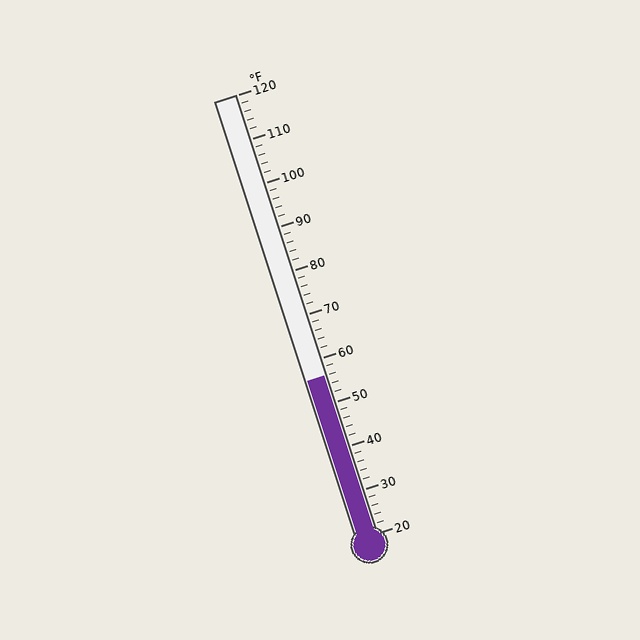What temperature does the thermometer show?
The thermometer shows approximately 56°F.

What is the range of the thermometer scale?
The thermometer scale ranges from 20°F to 120°F.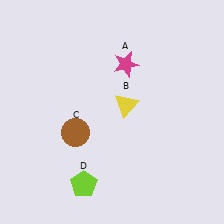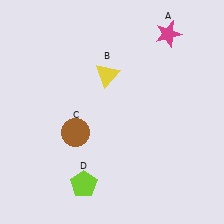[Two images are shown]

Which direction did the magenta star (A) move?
The magenta star (A) moved right.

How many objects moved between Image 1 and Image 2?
2 objects moved between the two images.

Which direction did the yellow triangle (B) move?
The yellow triangle (B) moved up.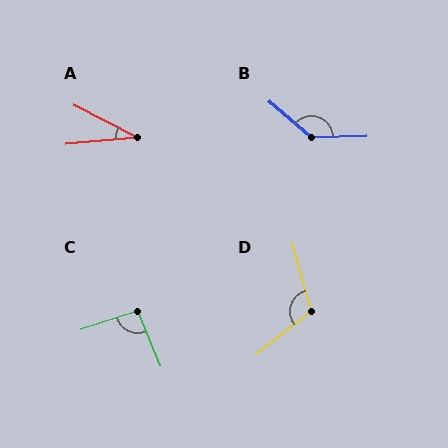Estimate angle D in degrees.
Approximately 113 degrees.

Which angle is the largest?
B, at approximately 138 degrees.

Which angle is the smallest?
A, at approximately 33 degrees.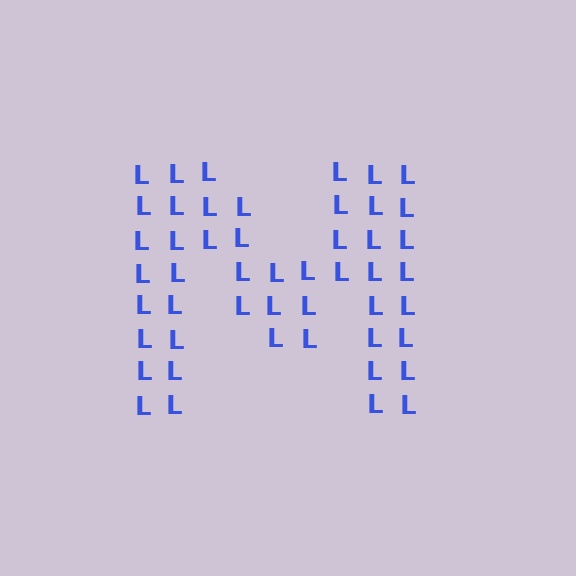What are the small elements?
The small elements are letter L's.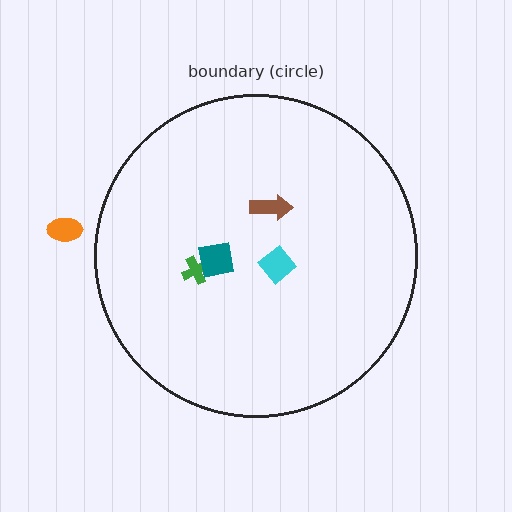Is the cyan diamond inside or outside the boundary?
Inside.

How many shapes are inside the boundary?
4 inside, 1 outside.